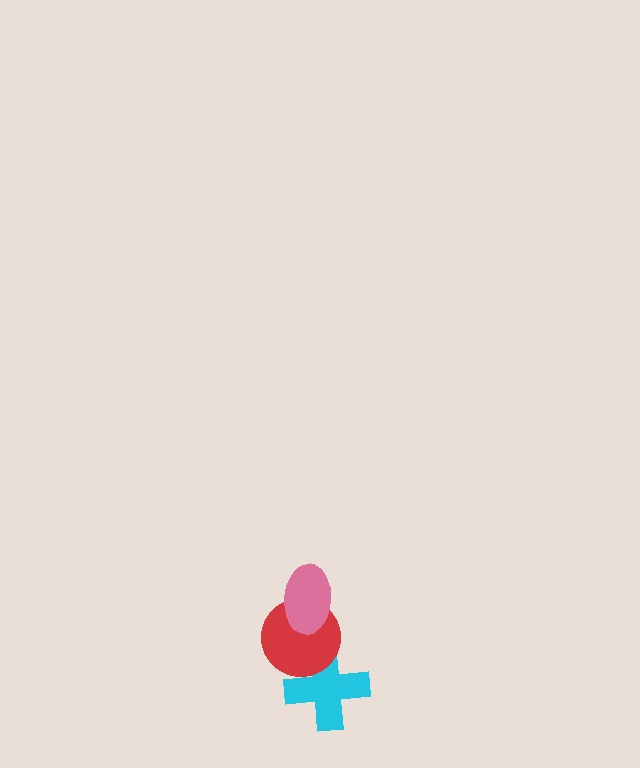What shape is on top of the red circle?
The pink ellipse is on top of the red circle.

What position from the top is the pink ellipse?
The pink ellipse is 1st from the top.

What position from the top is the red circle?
The red circle is 2nd from the top.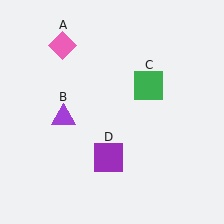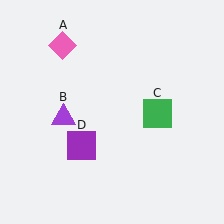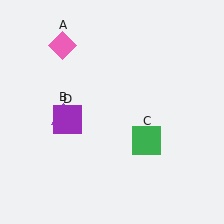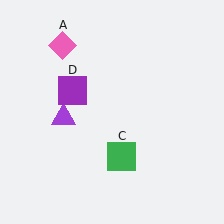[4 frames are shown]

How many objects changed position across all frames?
2 objects changed position: green square (object C), purple square (object D).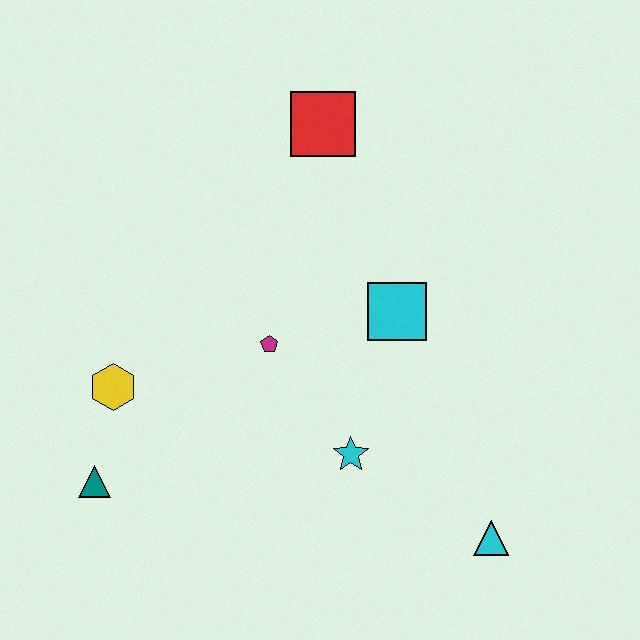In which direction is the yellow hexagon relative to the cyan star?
The yellow hexagon is to the left of the cyan star.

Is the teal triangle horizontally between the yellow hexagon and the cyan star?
No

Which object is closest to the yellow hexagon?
The teal triangle is closest to the yellow hexagon.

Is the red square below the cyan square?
No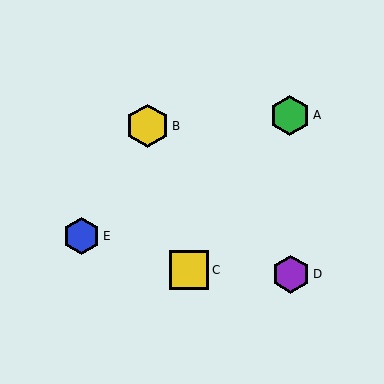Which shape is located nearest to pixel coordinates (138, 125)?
The yellow hexagon (labeled B) at (148, 126) is nearest to that location.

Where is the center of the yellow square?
The center of the yellow square is at (189, 270).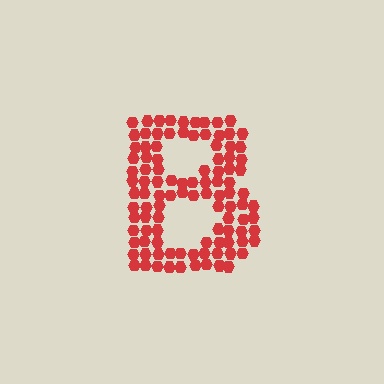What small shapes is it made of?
It is made of small hexagons.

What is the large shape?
The large shape is the letter B.